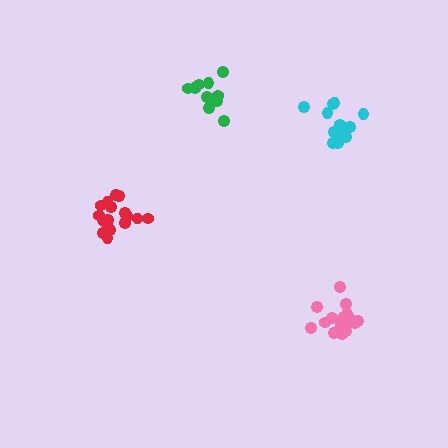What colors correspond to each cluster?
The clusters are colored: green, cyan, red, pink.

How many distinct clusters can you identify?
There are 4 distinct clusters.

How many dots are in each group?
Group 1: 12 dots, Group 2: 15 dots, Group 3: 17 dots, Group 4: 16 dots (60 total).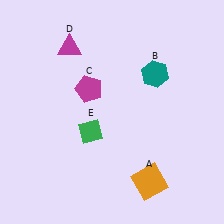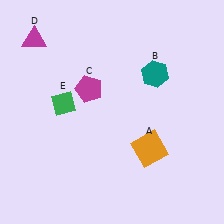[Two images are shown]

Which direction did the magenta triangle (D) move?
The magenta triangle (D) moved left.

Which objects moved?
The objects that moved are: the orange square (A), the magenta triangle (D), the green diamond (E).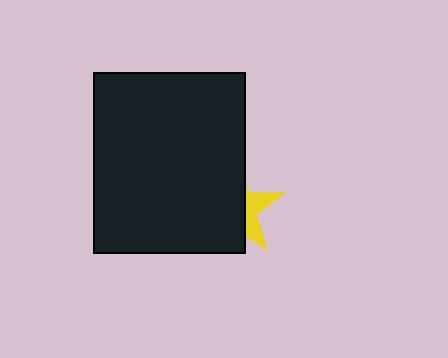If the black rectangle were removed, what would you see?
You would see the complete yellow star.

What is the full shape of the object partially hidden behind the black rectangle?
The partially hidden object is a yellow star.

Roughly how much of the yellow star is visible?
A small part of it is visible (roughly 33%).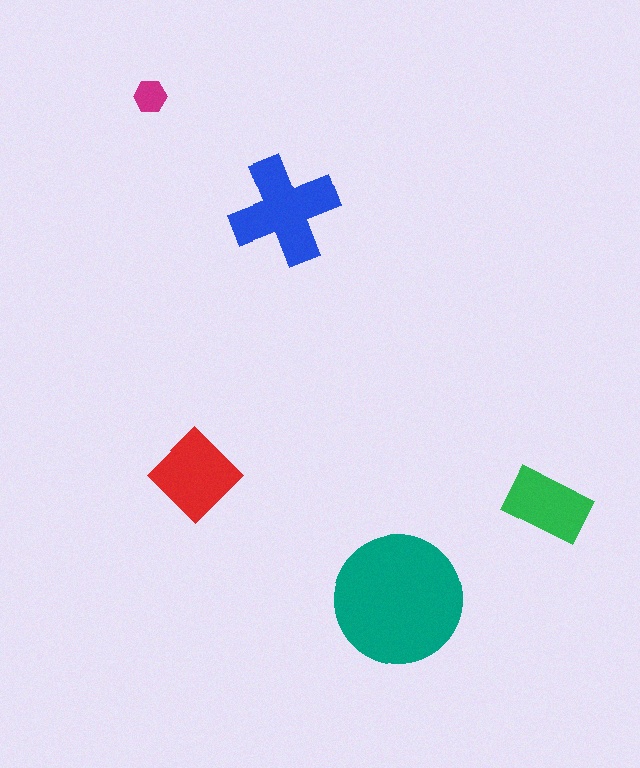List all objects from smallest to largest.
The magenta hexagon, the green rectangle, the red diamond, the blue cross, the teal circle.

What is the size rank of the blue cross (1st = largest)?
2nd.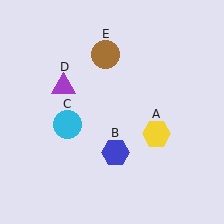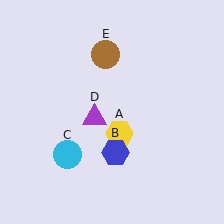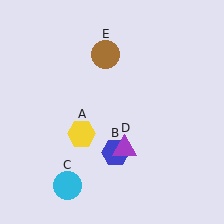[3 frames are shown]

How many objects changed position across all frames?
3 objects changed position: yellow hexagon (object A), cyan circle (object C), purple triangle (object D).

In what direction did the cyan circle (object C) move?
The cyan circle (object C) moved down.